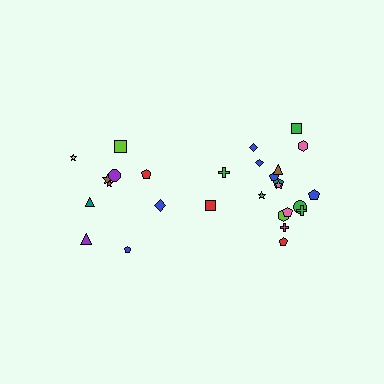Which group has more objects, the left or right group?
The right group.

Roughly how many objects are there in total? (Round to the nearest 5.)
Roughly 30 objects in total.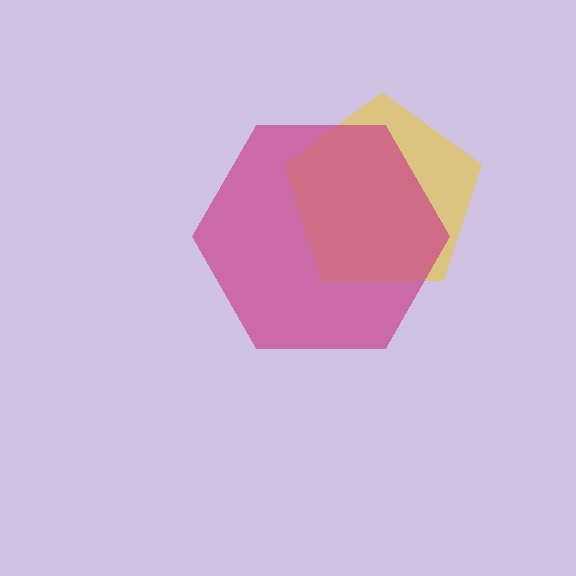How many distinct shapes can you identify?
There are 2 distinct shapes: a yellow pentagon, a magenta hexagon.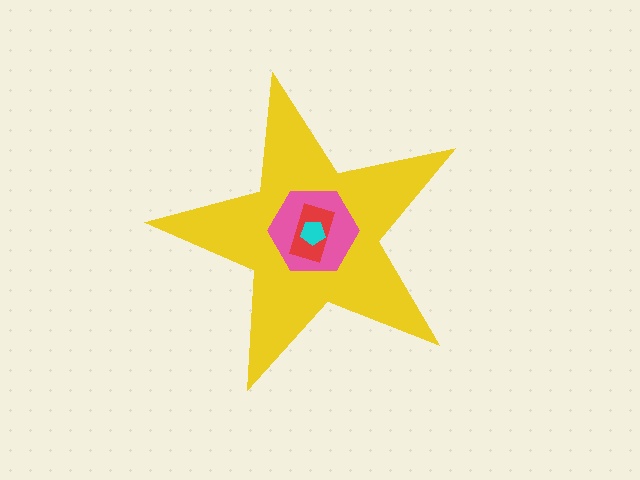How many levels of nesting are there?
4.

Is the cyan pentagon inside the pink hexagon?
Yes.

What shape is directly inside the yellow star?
The pink hexagon.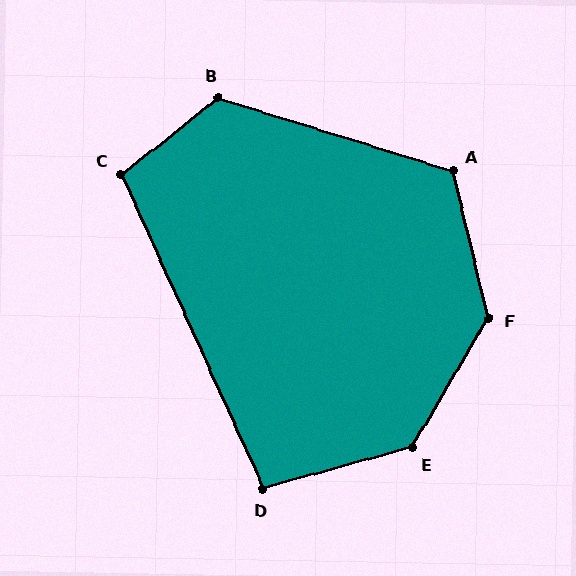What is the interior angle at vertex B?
Approximately 125 degrees (obtuse).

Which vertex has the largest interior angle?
F, at approximately 136 degrees.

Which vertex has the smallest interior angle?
D, at approximately 99 degrees.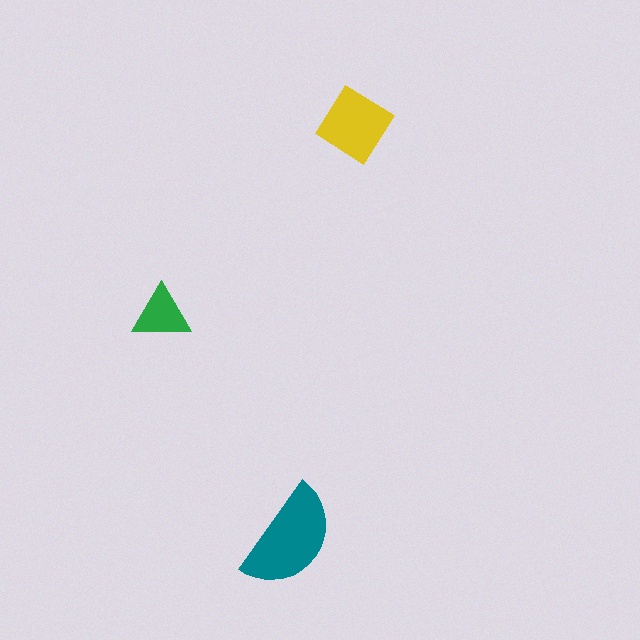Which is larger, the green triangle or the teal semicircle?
The teal semicircle.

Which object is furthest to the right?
The yellow diamond is rightmost.